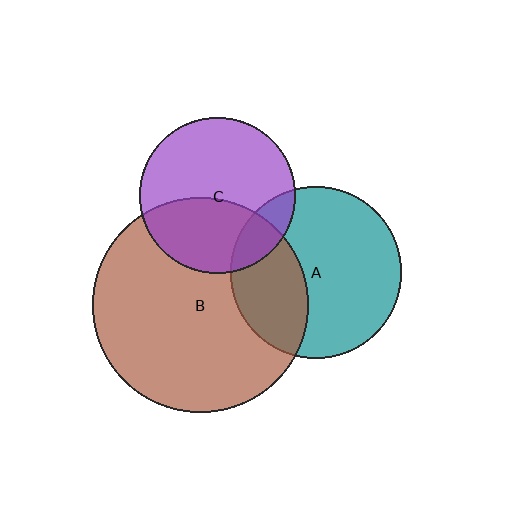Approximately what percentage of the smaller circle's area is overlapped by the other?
Approximately 35%.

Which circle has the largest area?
Circle B (brown).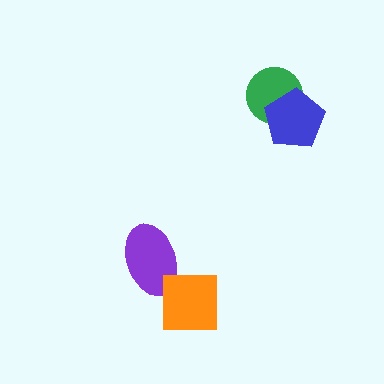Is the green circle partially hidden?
Yes, it is partially covered by another shape.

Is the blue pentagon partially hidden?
No, no other shape covers it.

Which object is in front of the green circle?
The blue pentagon is in front of the green circle.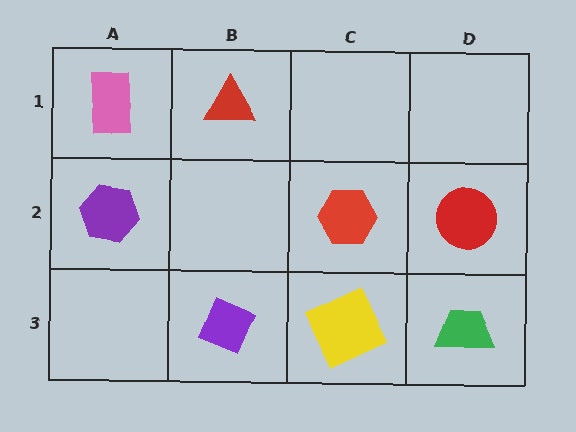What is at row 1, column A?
A pink rectangle.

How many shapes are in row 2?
3 shapes.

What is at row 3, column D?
A green trapezoid.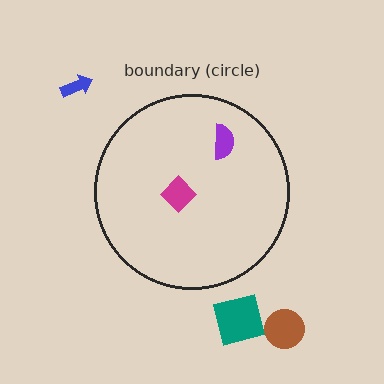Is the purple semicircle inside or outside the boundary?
Inside.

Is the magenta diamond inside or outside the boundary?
Inside.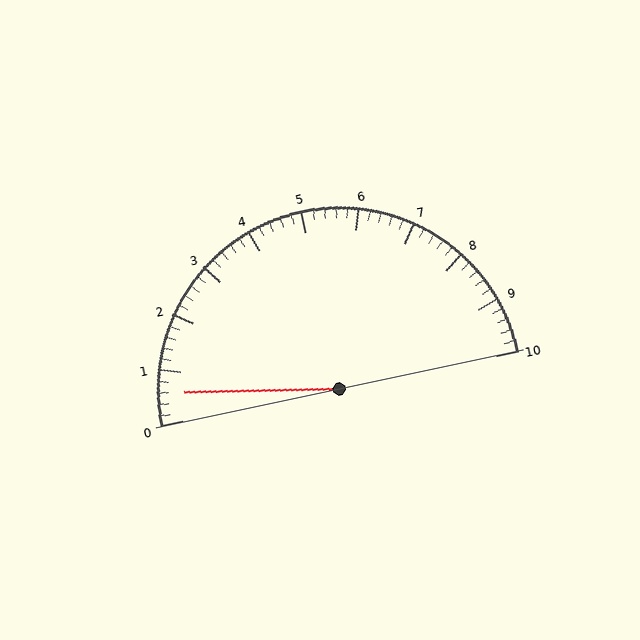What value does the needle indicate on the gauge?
The needle indicates approximately 0.6.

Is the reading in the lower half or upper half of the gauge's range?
The reading is in the lower half of the range (0 to 10).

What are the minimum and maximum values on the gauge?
The gauge ranges from 0 to 10.